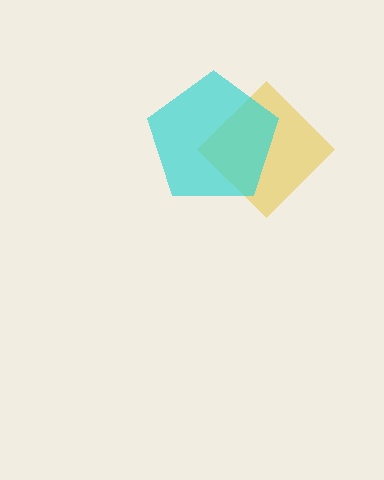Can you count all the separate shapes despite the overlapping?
Yes, there are 2 separate shapes.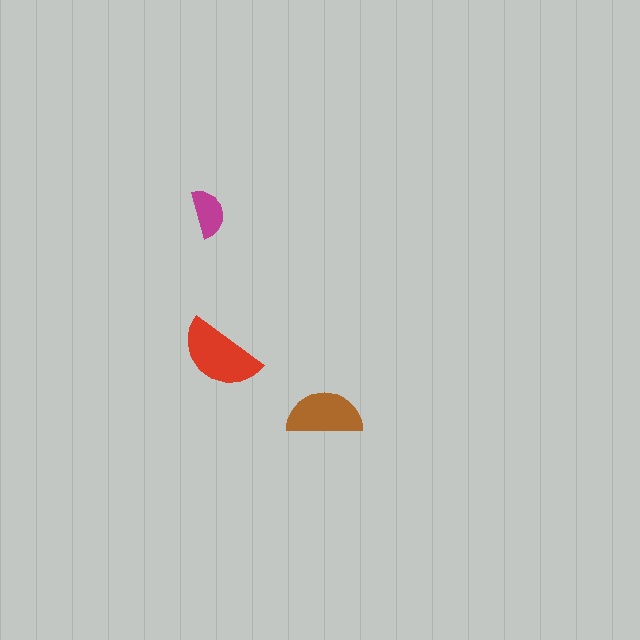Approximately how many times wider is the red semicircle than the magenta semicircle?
About 1.5 times wider.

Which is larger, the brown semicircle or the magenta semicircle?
The brown one.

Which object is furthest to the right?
The brown semicircle is rightmost.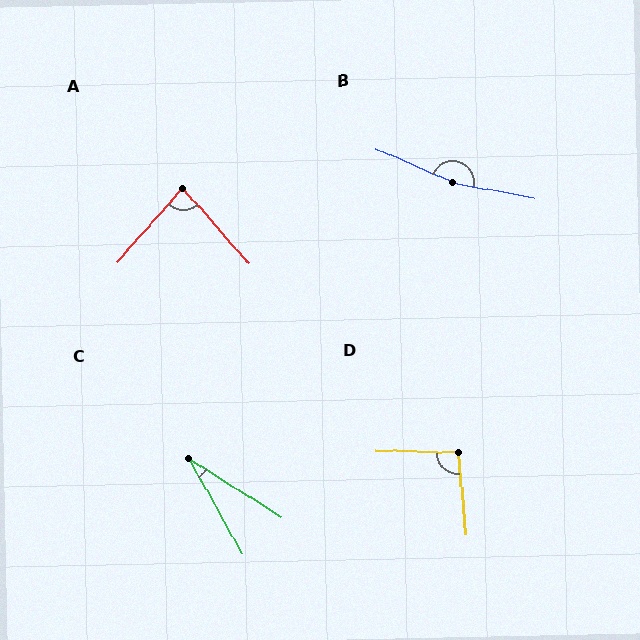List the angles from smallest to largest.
C (29°), A (83°), D (97°), B (167°).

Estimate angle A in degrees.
Approximately 83 degrees.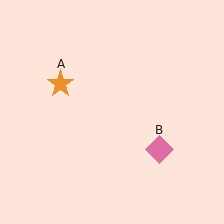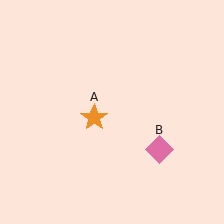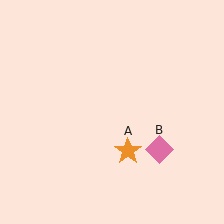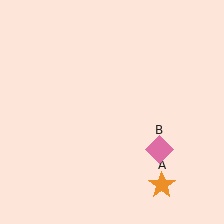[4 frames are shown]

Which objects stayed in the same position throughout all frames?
Pink diamond (object B) remained stationary.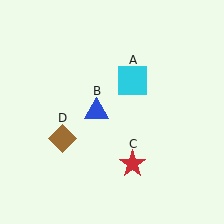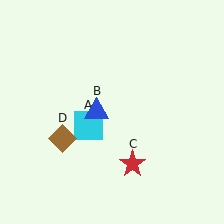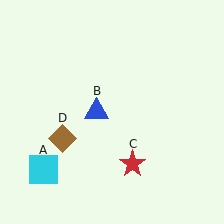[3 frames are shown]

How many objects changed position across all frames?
1 object changed position: cyan square (object A).